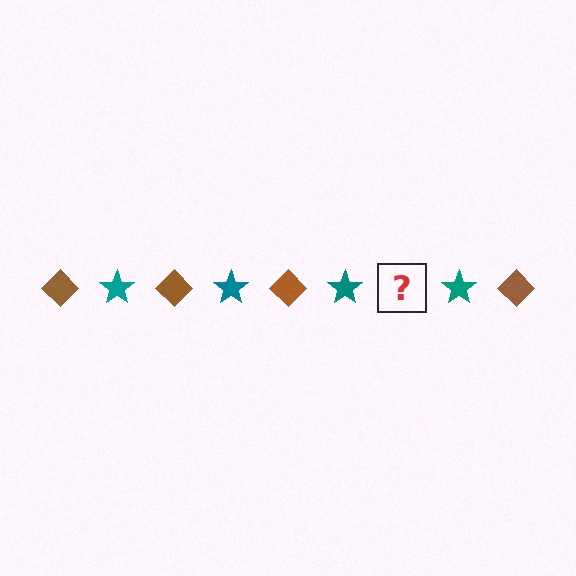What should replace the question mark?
The question mark should be replaced with a brown diamond.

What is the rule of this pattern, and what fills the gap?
The rule is that the pattern alternates between brown diamond and teal star. The gap should be filled with a brown diamond.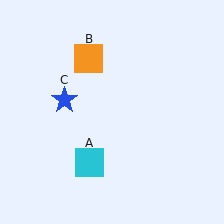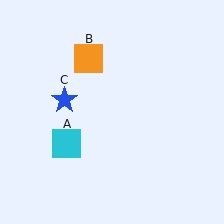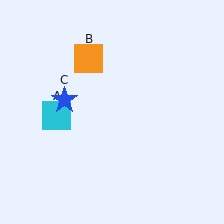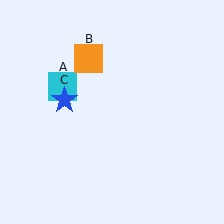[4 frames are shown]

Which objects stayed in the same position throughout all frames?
Orange square (object B) and blue star (object C) remained stationary.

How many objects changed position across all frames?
1 object changed position: cyan square (object A).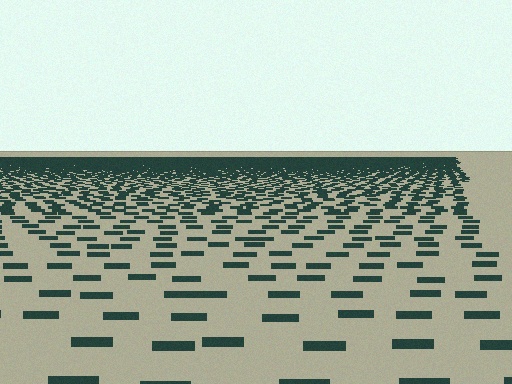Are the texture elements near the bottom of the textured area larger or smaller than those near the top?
Larger. Near the bottom, elements are closer to the viewer and appear at a bigger on-screen size.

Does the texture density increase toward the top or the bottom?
Density increases toward the top.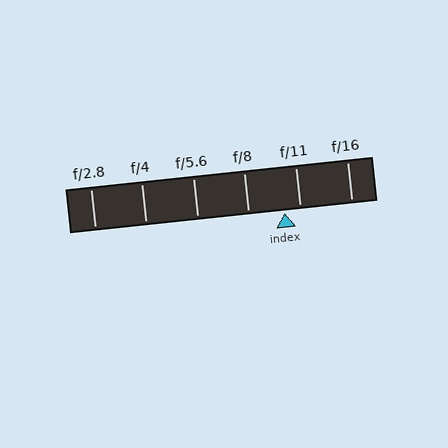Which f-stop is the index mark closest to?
The index mark is closest to f/11.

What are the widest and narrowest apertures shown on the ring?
The widest aperture shown is f/2.8 and the narrowest is f/16.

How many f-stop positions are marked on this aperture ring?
There are 6 f-stop positions marked.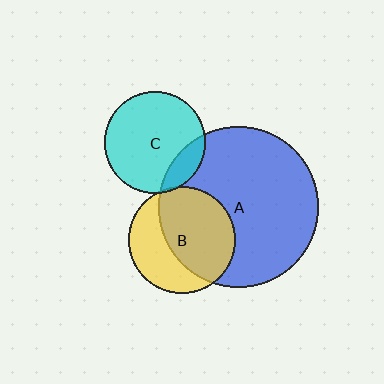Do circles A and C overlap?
Yes.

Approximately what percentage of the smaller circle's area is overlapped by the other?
Approximately 15%.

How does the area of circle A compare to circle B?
Approximately 2.3 times.